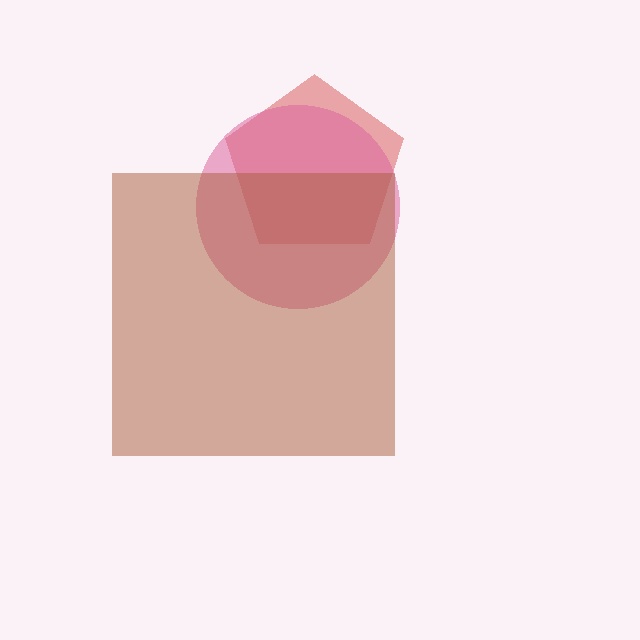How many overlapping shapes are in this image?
There are 3 overlapping shapes in the image.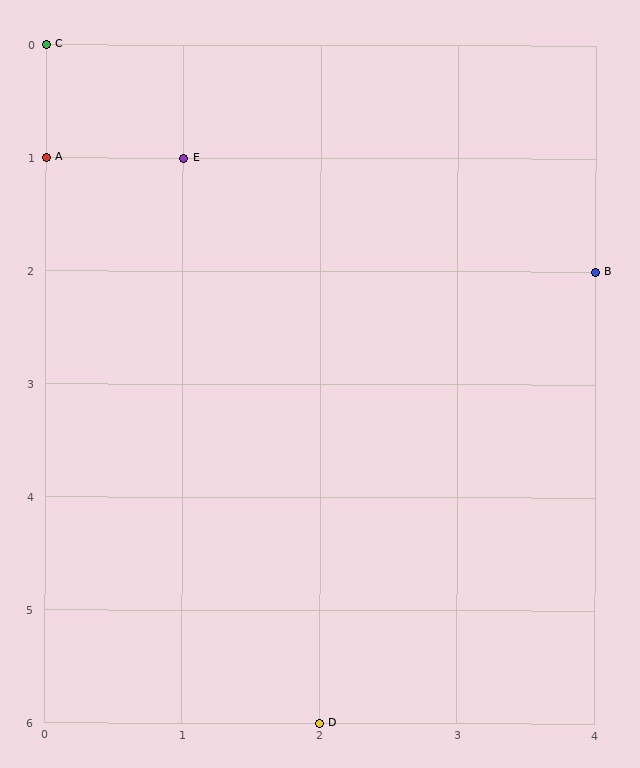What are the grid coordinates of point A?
Point A is at grid coordinates (0, 1).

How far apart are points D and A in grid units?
Points D and A are 2 columns and 5 rows apart (about 5.4 grid units diagonally).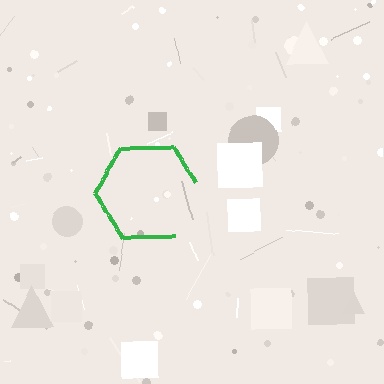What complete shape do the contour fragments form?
The contour fragments form a hexagon.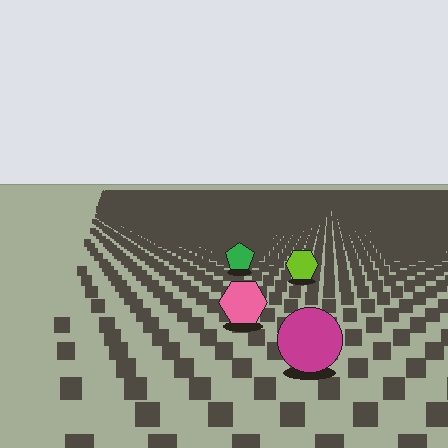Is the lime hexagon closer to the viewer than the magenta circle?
No. The magenta circle is closer — you can tell from the texture gradient: the ground texture is coarser near it.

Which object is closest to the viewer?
The magenta circle is closest. The texture marks near it are larger and more spread out.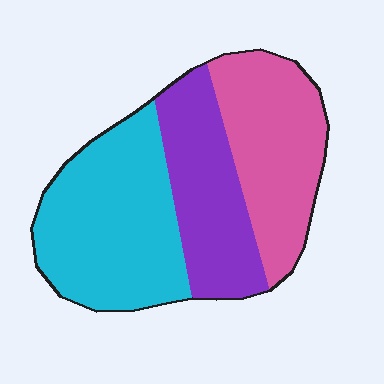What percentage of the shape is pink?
Pink covers 32% of the shape.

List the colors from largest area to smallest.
From largest to smallest: cyan, pink, purple.